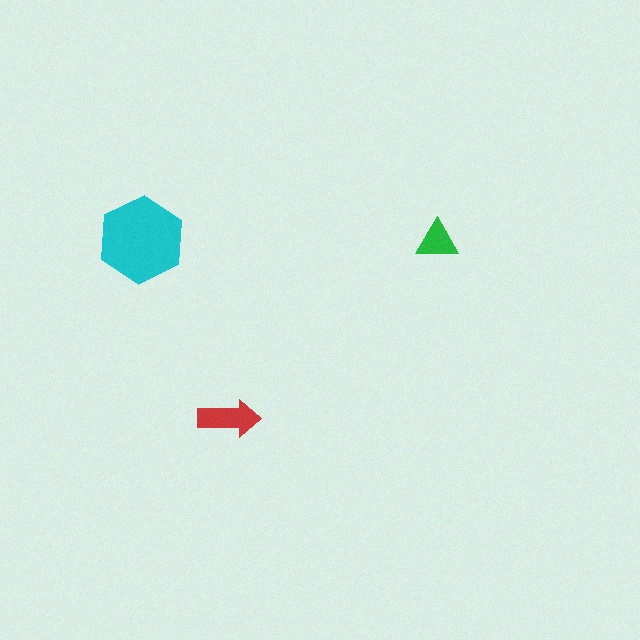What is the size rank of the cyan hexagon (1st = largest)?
1st.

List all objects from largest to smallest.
The cyan hexagon, the red arrow, the green triangle.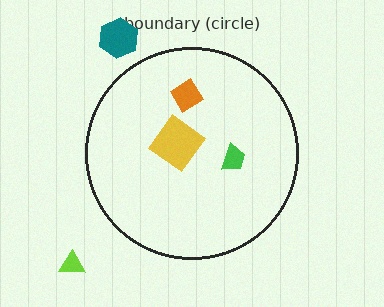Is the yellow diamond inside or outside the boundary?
Inside.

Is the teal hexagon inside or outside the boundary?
Outside.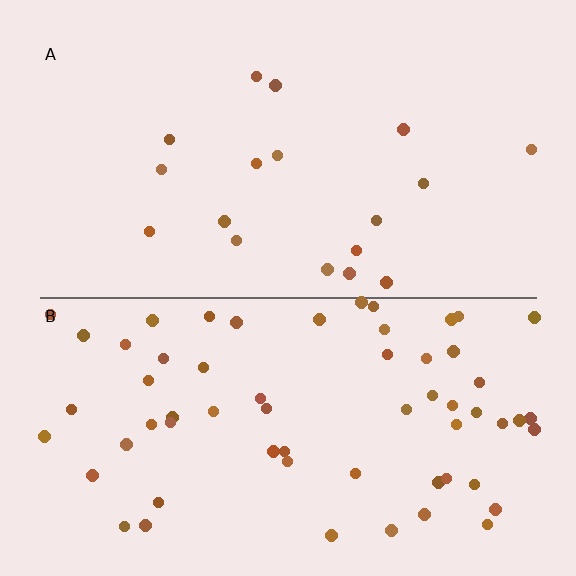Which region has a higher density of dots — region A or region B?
B (the bottom).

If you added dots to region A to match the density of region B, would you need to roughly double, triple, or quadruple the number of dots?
Approximately triple.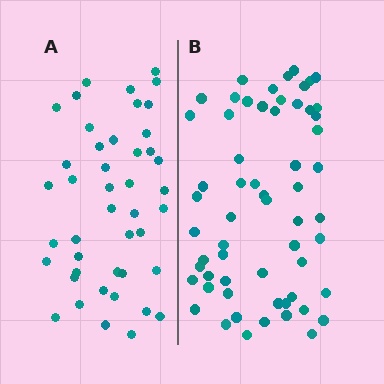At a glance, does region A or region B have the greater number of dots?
Region B (the right region) has more dots.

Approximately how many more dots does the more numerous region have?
Region B has approximately 15 more dots than region A.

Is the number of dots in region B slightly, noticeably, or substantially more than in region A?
Region B has noticeably more, but not dramatically so. The ratio is roughly 1.4 to 1.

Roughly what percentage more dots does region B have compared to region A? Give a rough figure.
About 35% more.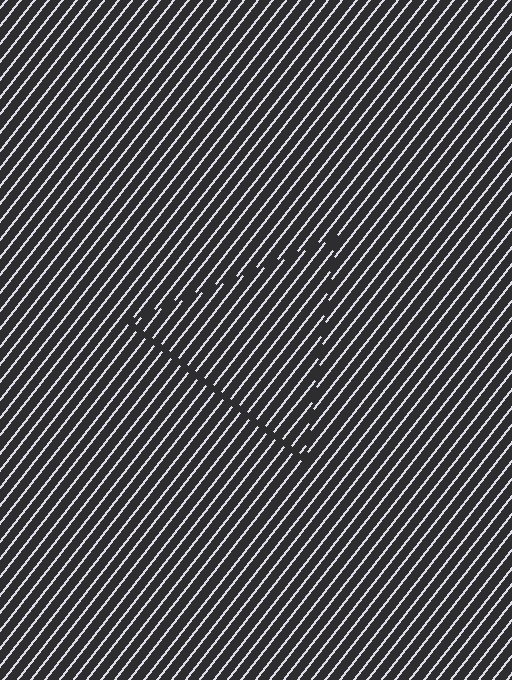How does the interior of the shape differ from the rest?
The interior of the shape contains the same grating, shifted by half a period — the contour is defined by the phase discontinuity where line-ends from the inner and outer gratings abut.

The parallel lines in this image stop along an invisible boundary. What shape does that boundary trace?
An illusory triangle. The interior of the shape contains the same grating, shifted by half a period — the contour is defined by the phase discontinuity where line-ends from the inner and outer gratings abut.